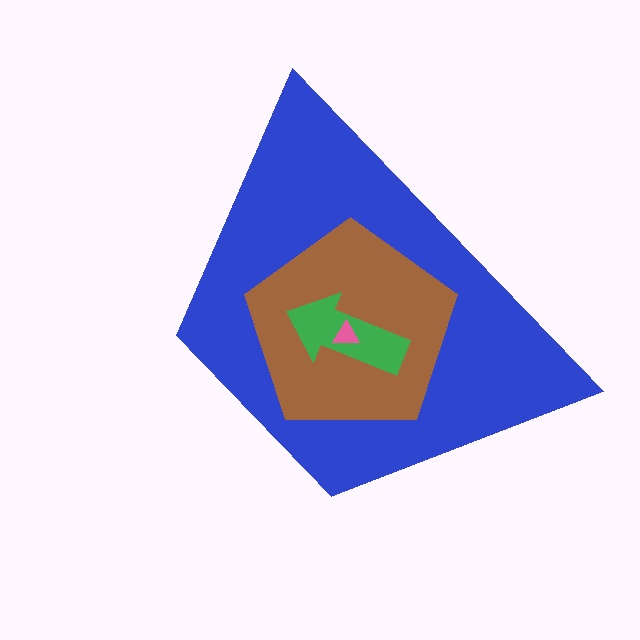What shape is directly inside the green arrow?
The pink triangle.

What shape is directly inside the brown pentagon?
The green arrow.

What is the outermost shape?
The blue trapezoid.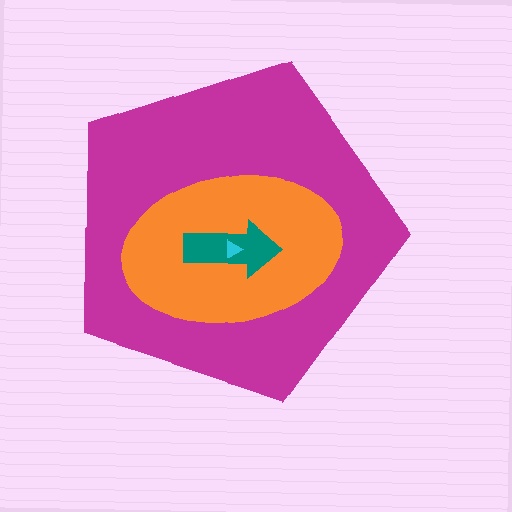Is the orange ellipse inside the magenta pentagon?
Yes.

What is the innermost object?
The cyan triangle.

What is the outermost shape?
The magenta pentagon.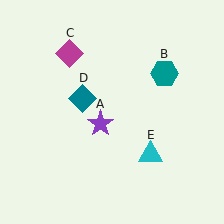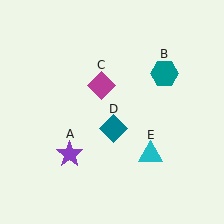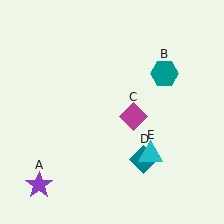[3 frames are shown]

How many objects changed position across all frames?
3 objects changed position: purple star (object A), magenta diamond (object C), teal diamond (object D).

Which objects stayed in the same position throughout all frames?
Teal hexagon (object B) and cyan triangle (object E) remained stationary.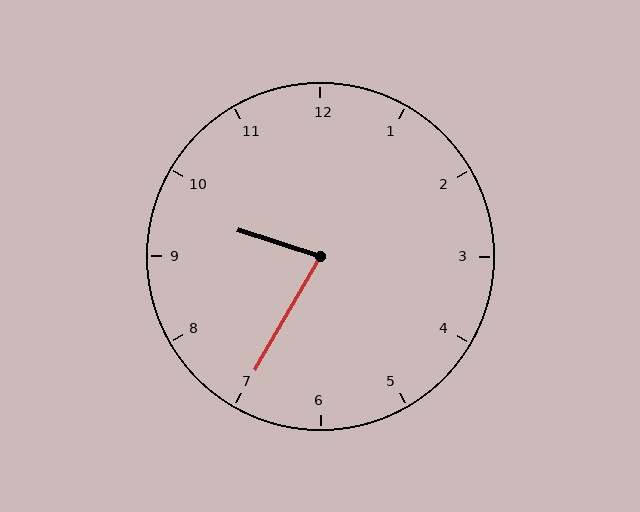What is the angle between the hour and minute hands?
Approximately 78 degrees.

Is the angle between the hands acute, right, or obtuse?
It is acute.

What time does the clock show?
9:35.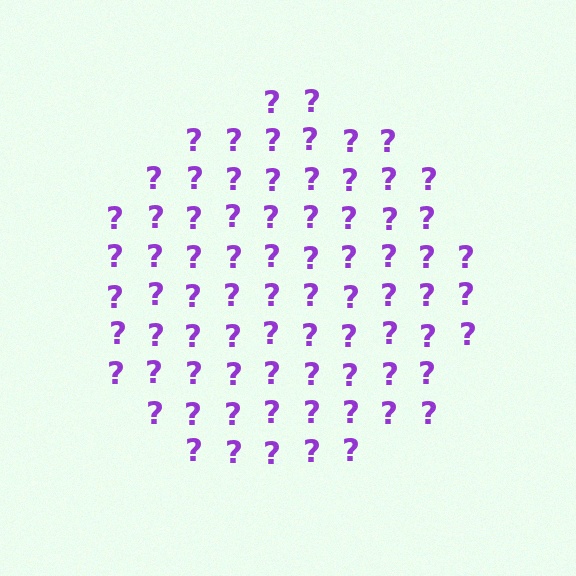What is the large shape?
The large shape is a circle.